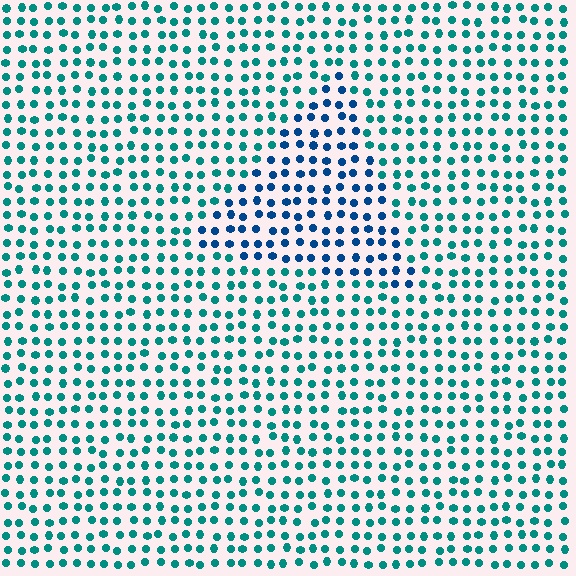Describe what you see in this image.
The image is filled with small teal elements in a uniform arrangement. A triangle-shaped region is visible where the elements are tinted to a slightly different hue, forming a subtle color boundary.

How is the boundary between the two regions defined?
The boundary is defined purely by a slight shift in hue (about 36 degrees). Spacing, size, and orientation are identical on both sides.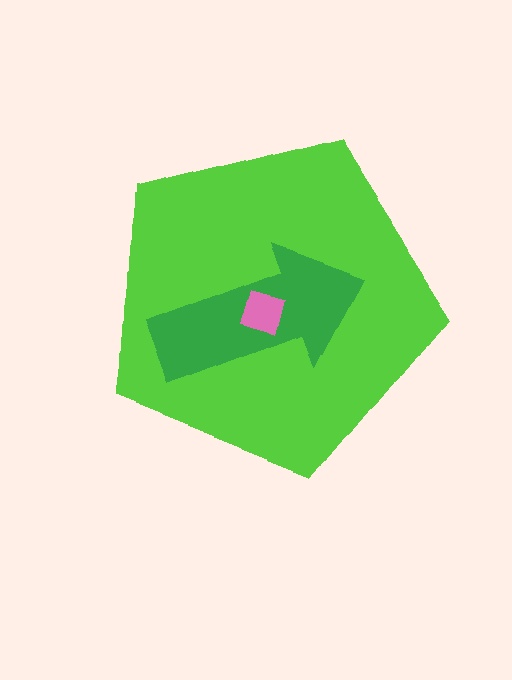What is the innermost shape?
The pink square.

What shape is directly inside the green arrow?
The pink square.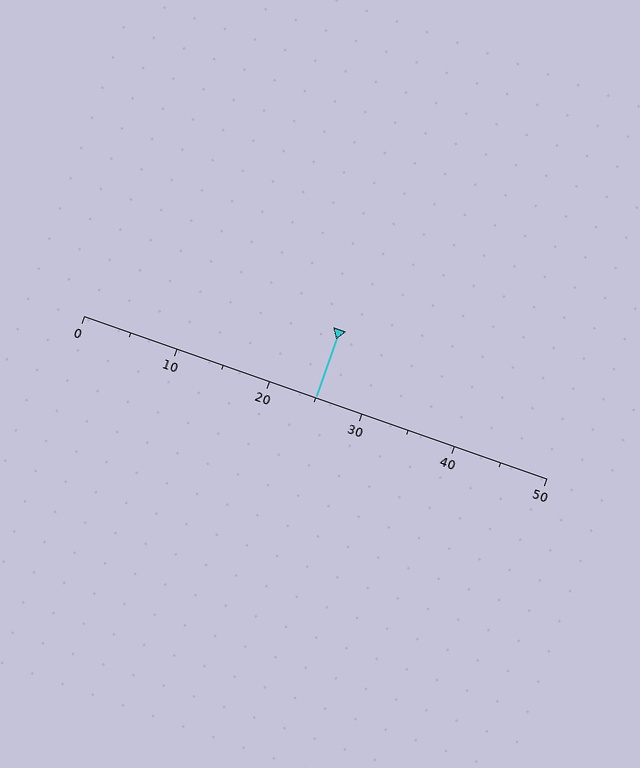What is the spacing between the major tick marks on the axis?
The major ticks are spaced 10 apart.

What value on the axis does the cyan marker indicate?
The marker indicates approximately 25.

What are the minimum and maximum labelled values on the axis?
The axis runs from 0 to 50.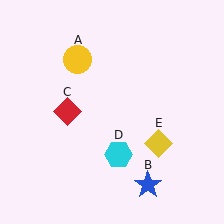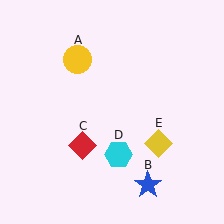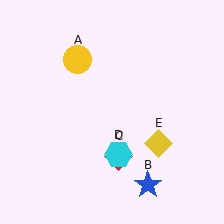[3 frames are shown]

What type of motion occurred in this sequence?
The red diamond (object C) rotated counterclockwise around the center of the scene.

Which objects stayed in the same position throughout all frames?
Yellow circle (object A) and blue star (object B) and cyan hexagon (object D) and yellow diamond (object E) remained stationary.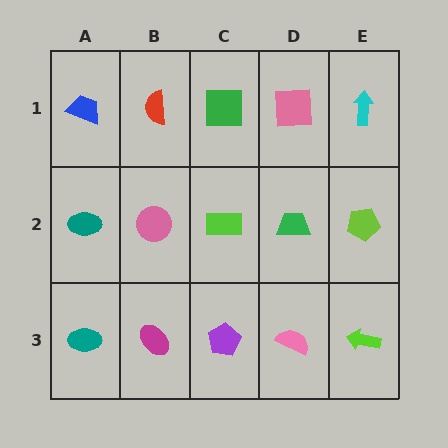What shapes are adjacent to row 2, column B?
A red semicircle (row 1, column B), a magenta ellipse (row 3, column B), a teal ellipse (row 2, column A), a lime rectangle (row 2, column C).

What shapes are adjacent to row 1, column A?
A teal ellipse (row 2, column A), a red semicircle (row 1, column B).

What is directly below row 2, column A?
A teal ellipse.